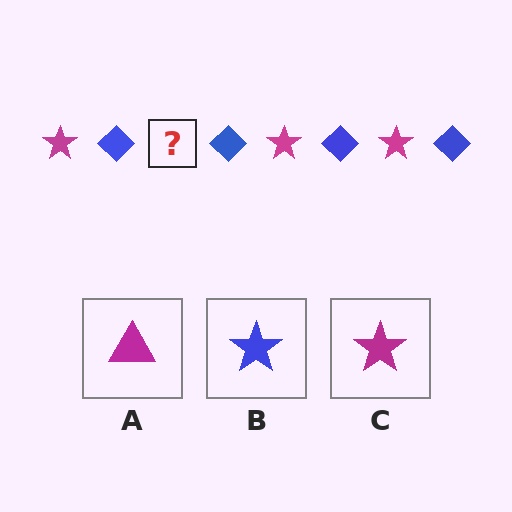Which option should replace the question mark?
Option C.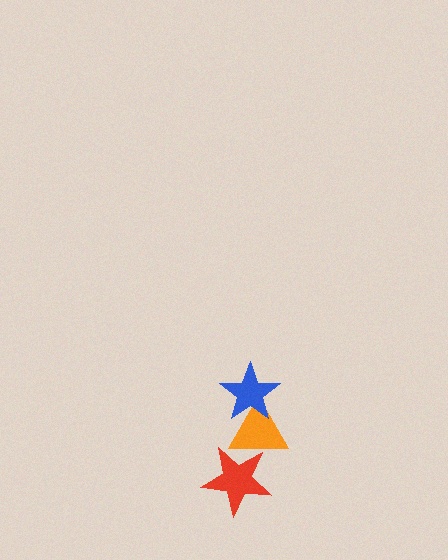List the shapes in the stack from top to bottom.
From top to bottom: the blue star, the orange triangle, the red star.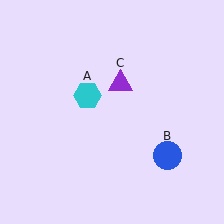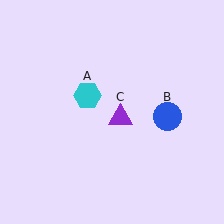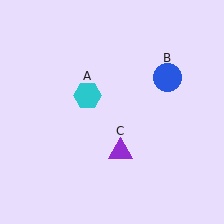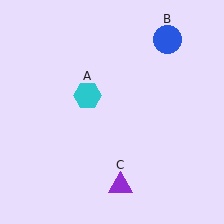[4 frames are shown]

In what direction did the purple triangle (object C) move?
The purple triangle (object C) moved down.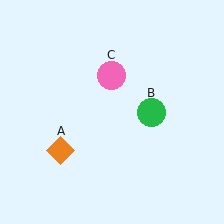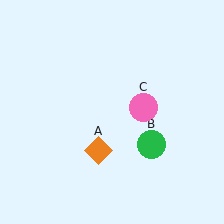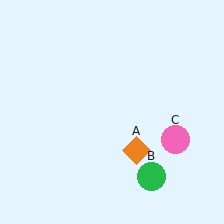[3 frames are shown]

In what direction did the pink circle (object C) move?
The pink circle (object C) moved down and to the right.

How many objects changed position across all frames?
3 objects changed position: orange diamond (object A), green circle (object B), pink circle (object C).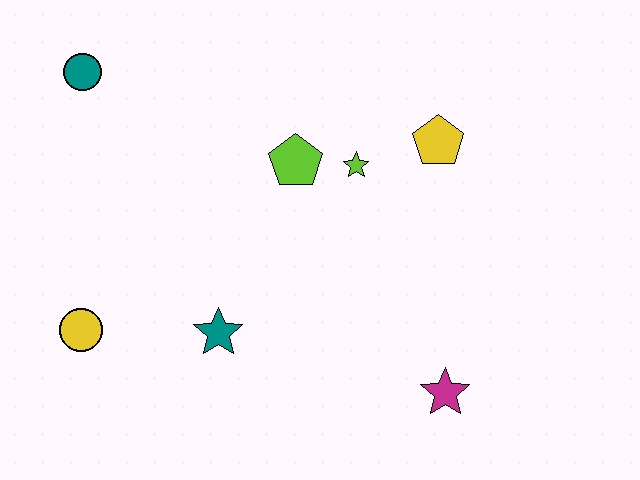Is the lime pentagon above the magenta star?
Yes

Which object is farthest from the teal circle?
The magenta star is farthest from the teal circle.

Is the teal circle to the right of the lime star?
No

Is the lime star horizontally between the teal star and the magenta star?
Yes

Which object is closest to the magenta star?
The teal star is closest to the magenta star.